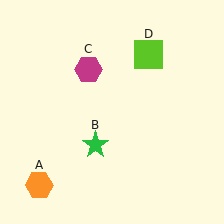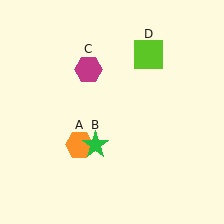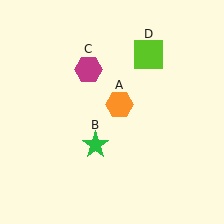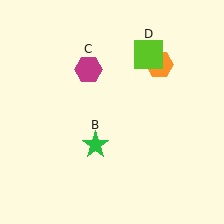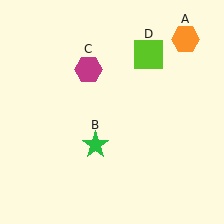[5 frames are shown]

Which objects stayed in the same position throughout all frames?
Green star (object B) and magenta hexagon (object C) and lime square (object D) remained stationary.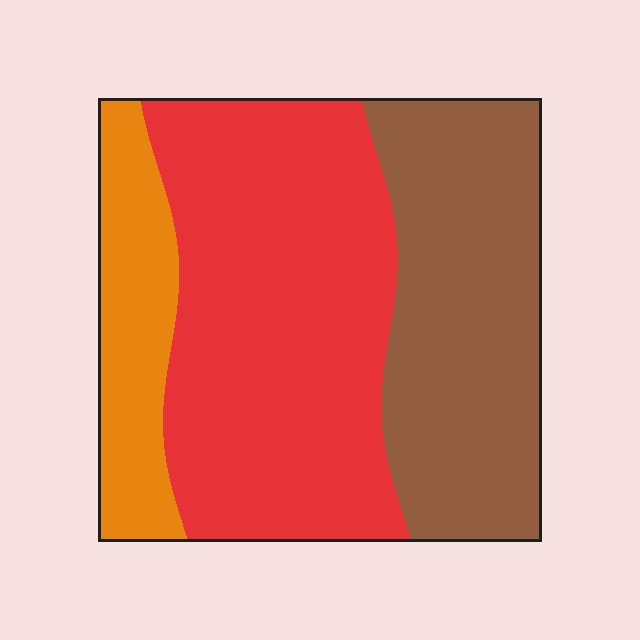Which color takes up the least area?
Orange, at roughly 15%.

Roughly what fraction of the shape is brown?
Brown takes up between a third and a half of the shape.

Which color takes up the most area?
Red, at roughly 50%.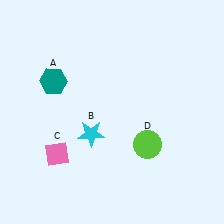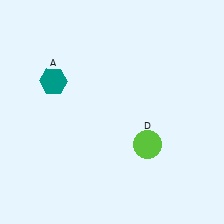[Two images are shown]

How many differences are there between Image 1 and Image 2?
There are 2 differences between the two images.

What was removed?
The cyan star (B), the pink diamond (C) were removed in Image 2.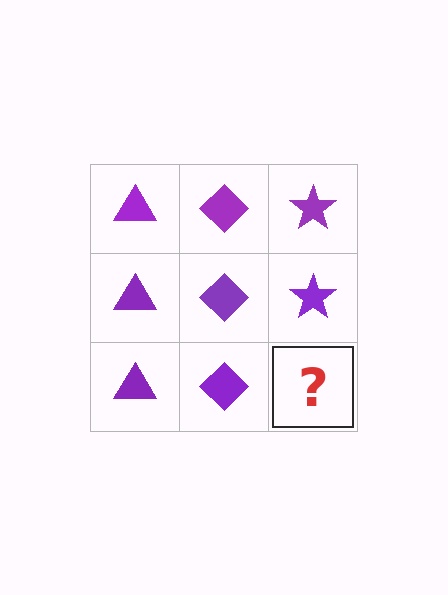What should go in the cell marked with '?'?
The missing cell should contain a purple star.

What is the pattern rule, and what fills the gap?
The rule is that each column has a consistent shape. The gap should be filled with a purple star.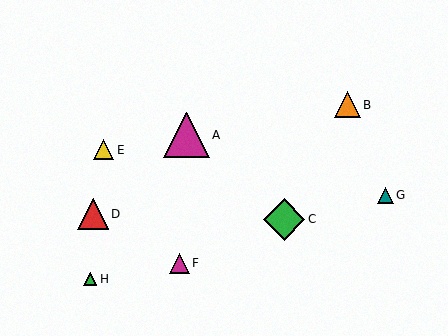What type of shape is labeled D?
Shape D is a red triangle.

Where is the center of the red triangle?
The center of the red triangle is at (93, 214).